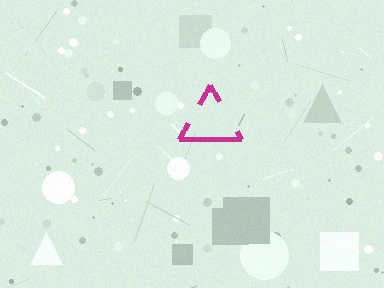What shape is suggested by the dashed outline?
The dashed outline suggests a triangle.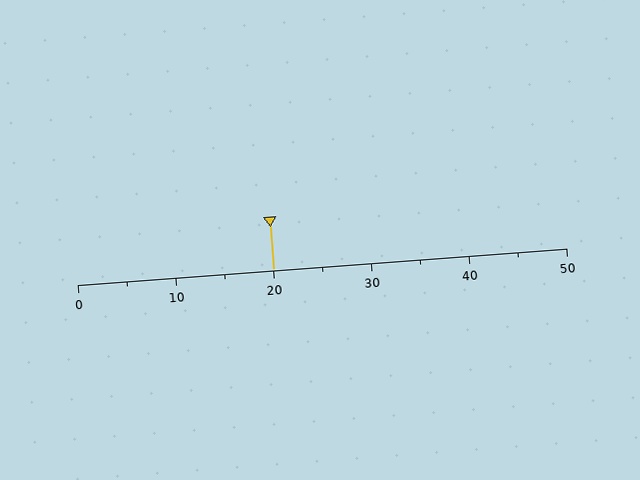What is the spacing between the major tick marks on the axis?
The major ticks are spaced 10 apart.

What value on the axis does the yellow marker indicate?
The marker indicates approximately 20.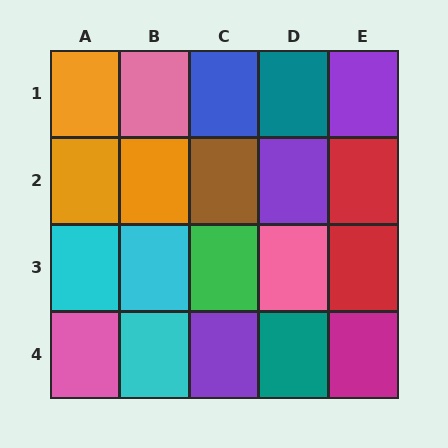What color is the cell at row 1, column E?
Purple.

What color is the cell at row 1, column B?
Pink.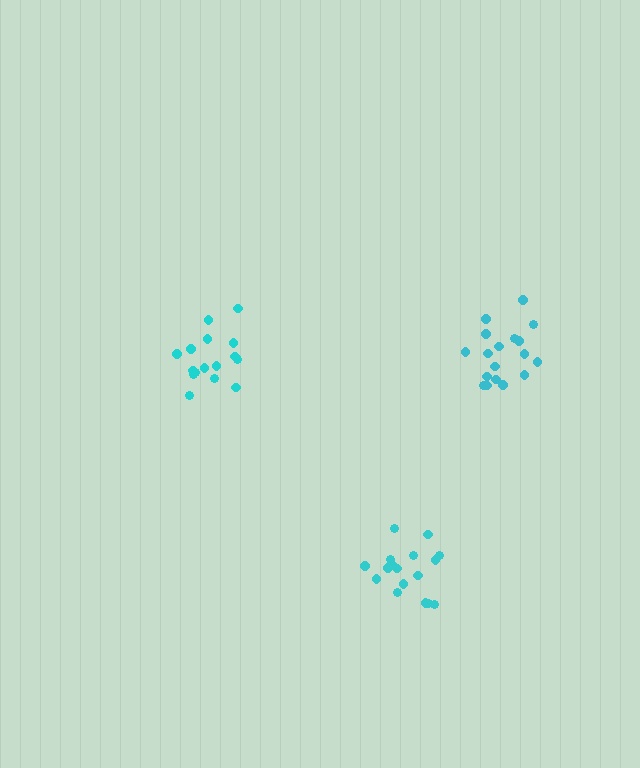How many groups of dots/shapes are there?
There are 3 groups.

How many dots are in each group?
Group 1: 18 dots, Group 2: 17 dots, Group 3: 16 dots (51 total).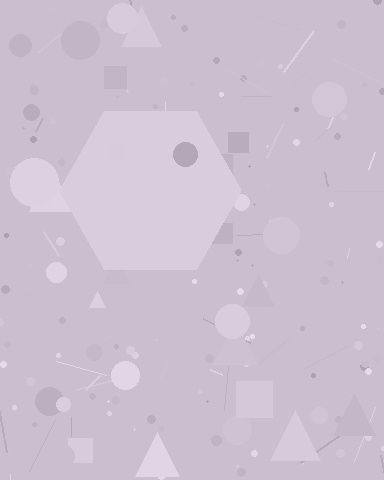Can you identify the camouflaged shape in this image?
The camouflaged shape is a hexagon.